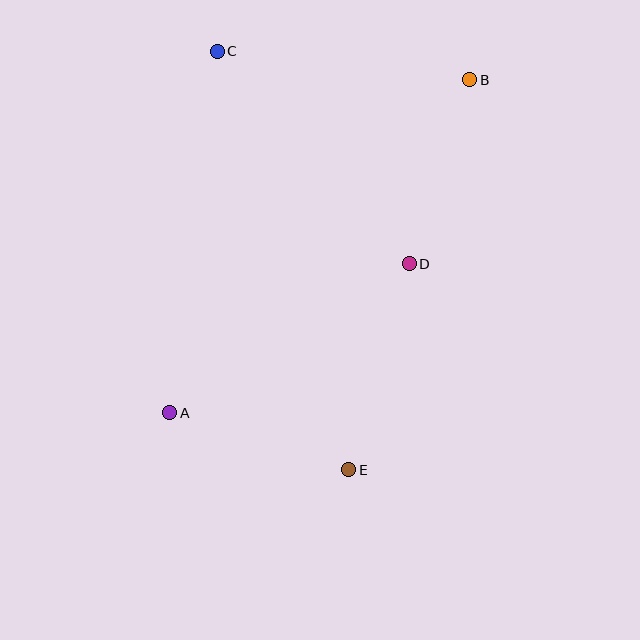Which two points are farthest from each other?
Points A and B are farthest from each other.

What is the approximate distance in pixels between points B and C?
The distance between B and C is approximately 254 pixels.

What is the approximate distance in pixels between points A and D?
The distance between A and D is approximately 282 pixels.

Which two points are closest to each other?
Points A and E are closest to each other.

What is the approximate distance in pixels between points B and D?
The distance between B and D is approximately 194 pixels.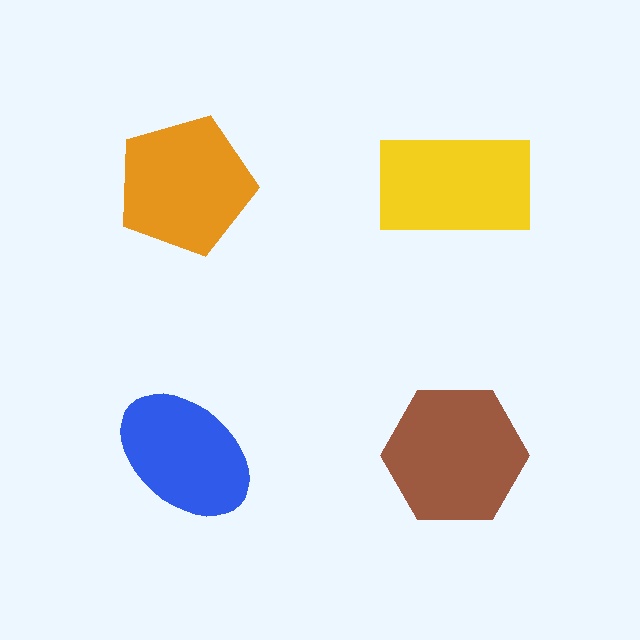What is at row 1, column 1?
An orange pentagon.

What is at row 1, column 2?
A yellow rectangle.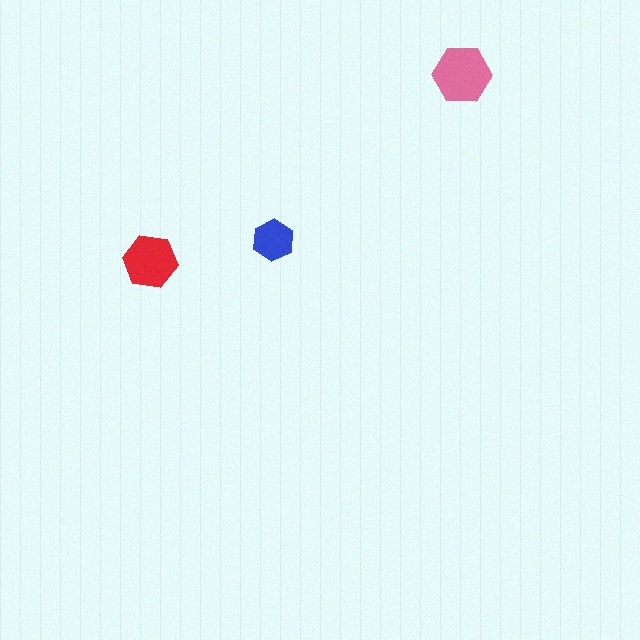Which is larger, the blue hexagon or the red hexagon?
The red one.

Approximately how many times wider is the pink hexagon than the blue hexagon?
About 1.5 times wider.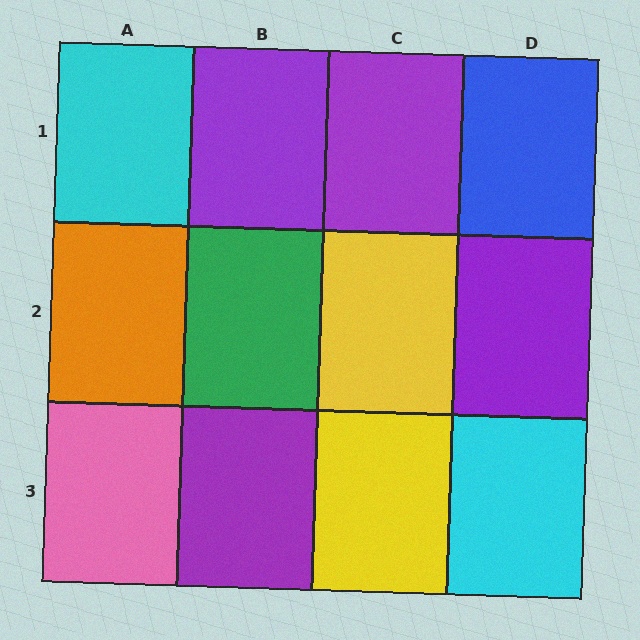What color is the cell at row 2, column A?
Orange.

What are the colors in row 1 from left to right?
Cyan, purple, purple, blue.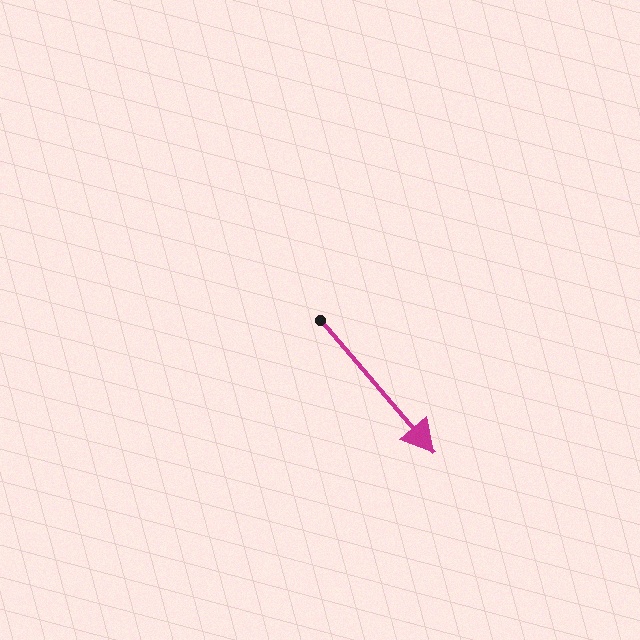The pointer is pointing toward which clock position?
Roughly 5 o'clock.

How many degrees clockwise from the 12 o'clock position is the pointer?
Approximately 139 degrees.